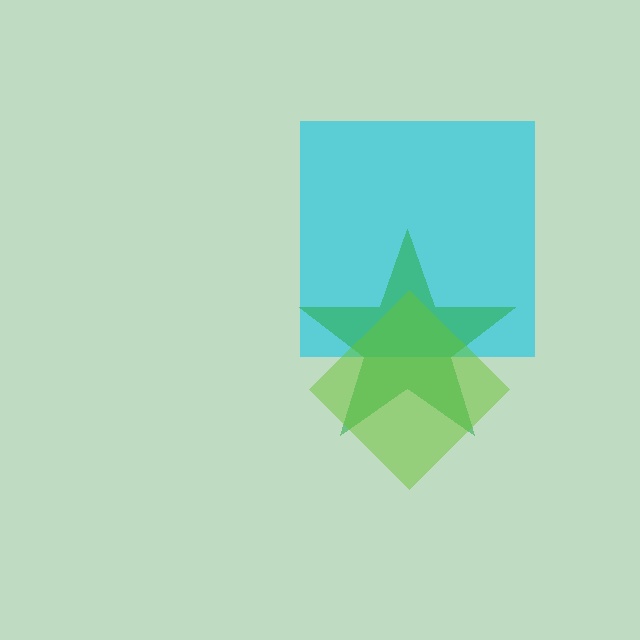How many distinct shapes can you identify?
There are 3 distinct shapes: a cyan square, a green star, a lime diamond.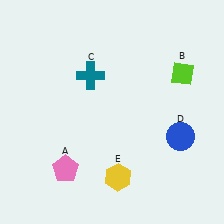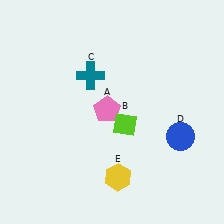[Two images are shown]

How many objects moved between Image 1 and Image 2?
2 objects moved between the two images.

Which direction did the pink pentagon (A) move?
The pink pentagon (A) moved up.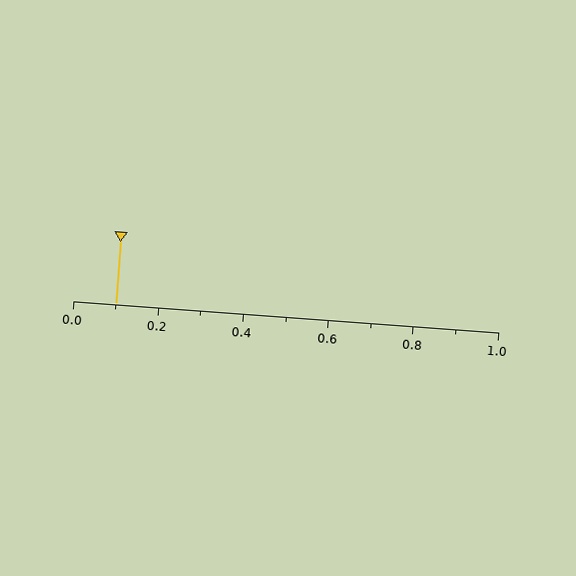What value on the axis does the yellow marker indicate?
The marker indicates approximately 0.1.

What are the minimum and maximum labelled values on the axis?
The axis runs from 0.0 to 1.0.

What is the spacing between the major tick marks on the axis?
The major ticks are spaced 0.2 apart.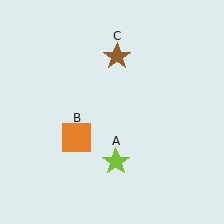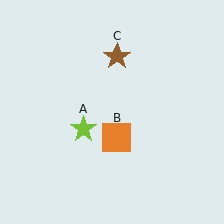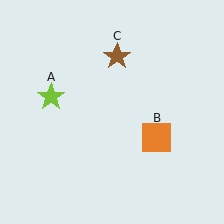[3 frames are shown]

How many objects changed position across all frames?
2 objects changed position: lime star (object A), orange square (object B).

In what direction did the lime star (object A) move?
The lime star (object A) moved up and to the left.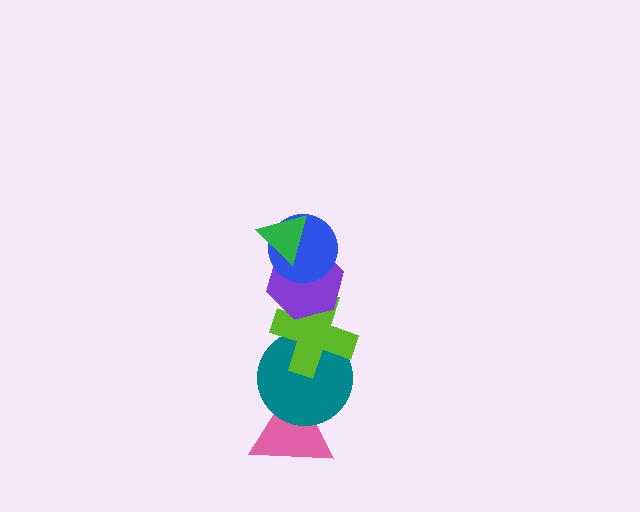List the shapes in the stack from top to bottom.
From top to bottom: the green triangle, the blue circle, the purple hexagon, the lime cross, the teal circle, the pink triangle.